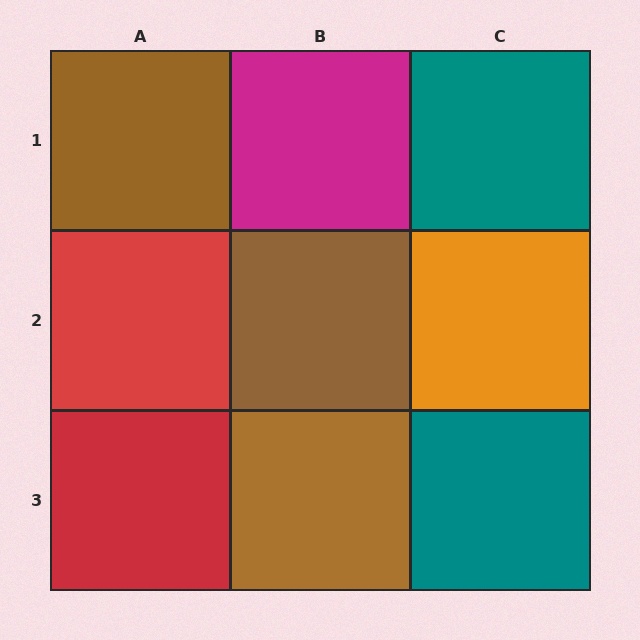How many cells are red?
2 cells are red.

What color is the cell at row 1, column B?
Magenta.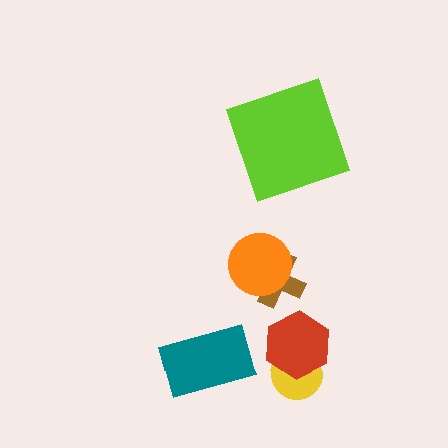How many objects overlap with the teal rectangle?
0 objects overlap with the teal rectangle.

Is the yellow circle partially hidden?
Yes, it is partially covered by another shape.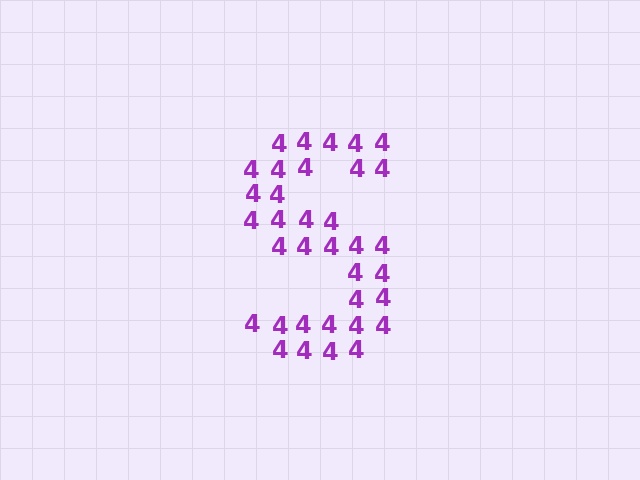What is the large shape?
The large shape is the letter S.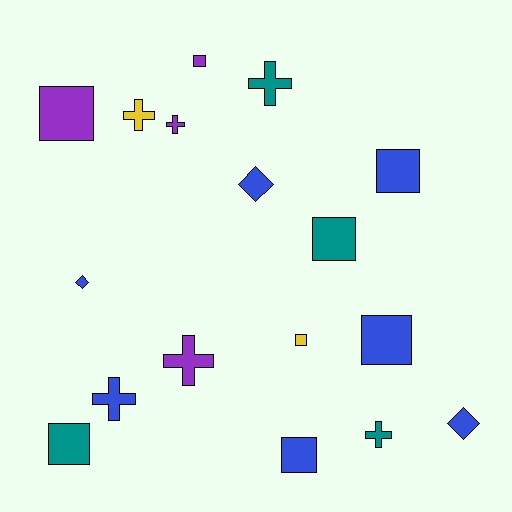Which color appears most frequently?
Blue, with 7 objects.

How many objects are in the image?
There are 17 objects.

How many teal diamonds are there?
There are no teal diamonds.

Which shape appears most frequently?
Square, with 8 objects.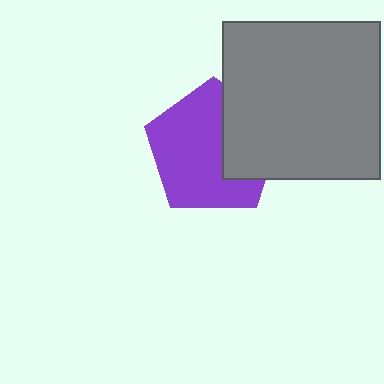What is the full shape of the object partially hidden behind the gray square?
The partially hidden object is a purple pentagon.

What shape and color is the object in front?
The object in front is a gray square.